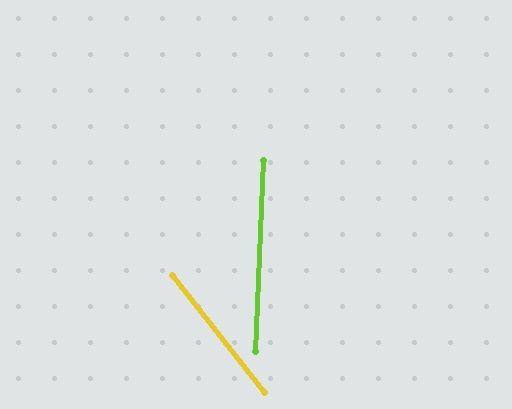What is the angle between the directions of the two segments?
Approximately 41 degrees.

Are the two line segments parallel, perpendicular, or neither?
Neither parallel nor perpendicular — they differ by about 41°.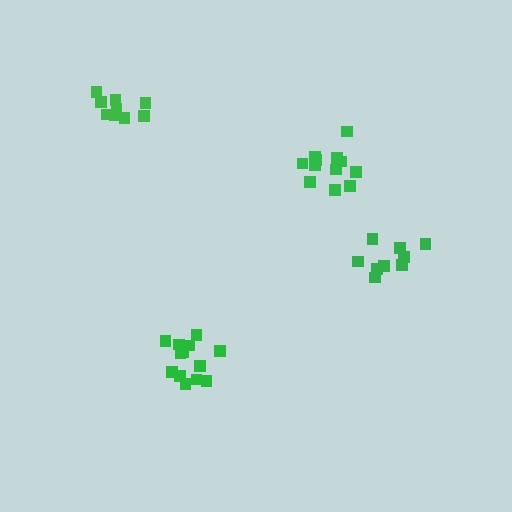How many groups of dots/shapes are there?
There are 4 groups.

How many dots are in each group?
Group 1: 13 dots, Group 2: 9 dots, Group 3: 9 dots, Group 4: 12 dots (43 total).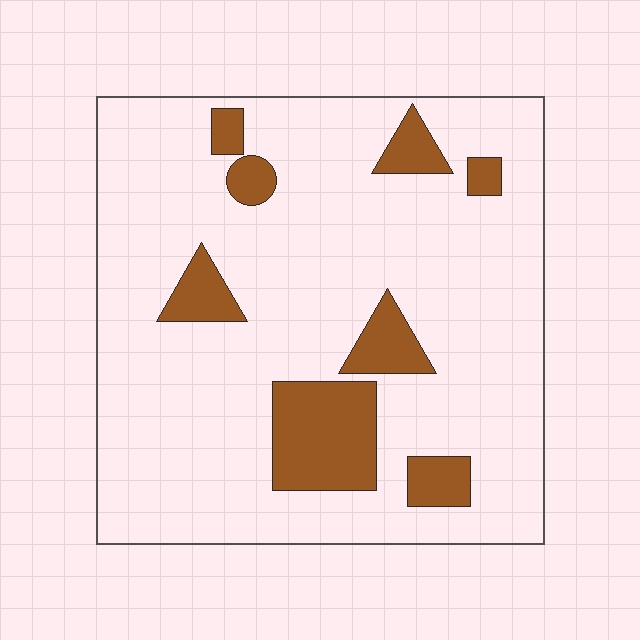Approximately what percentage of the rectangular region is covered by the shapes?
Approximately 15%.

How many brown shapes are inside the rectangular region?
8.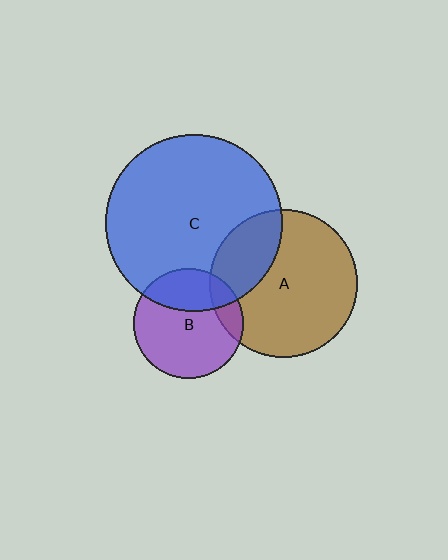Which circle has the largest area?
Circle C (blue).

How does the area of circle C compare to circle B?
Approximately 2.6 times.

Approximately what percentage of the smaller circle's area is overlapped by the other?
Approximately 25%.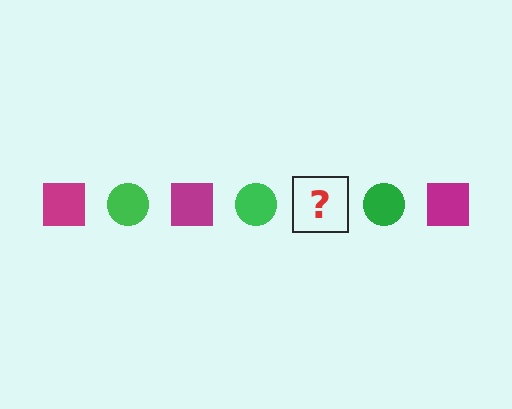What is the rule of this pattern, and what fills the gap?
The rule is that the pattern alternates between magenta square and green circle. The gap should be filled with a magenta square.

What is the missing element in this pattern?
The missing element is a magenta square.